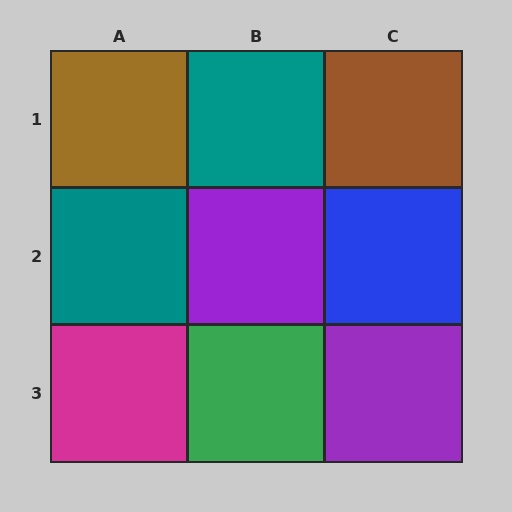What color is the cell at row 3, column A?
Magenta.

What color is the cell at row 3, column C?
Purple.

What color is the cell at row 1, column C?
Brown.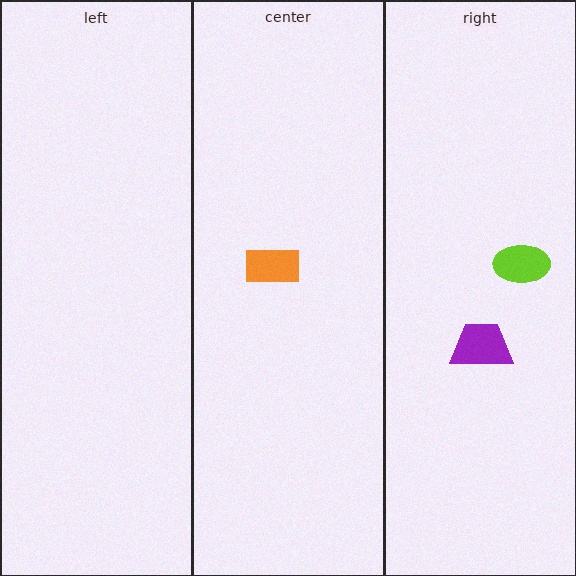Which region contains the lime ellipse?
The right region.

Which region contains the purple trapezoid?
The right region.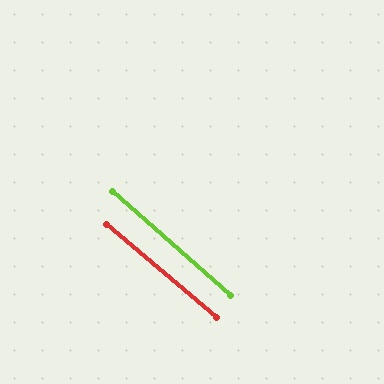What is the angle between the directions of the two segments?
Approximately 1 degree.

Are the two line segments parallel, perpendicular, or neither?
Parallel — their directions differ by only 1.3°.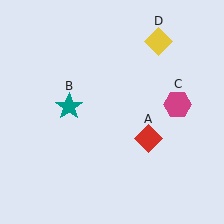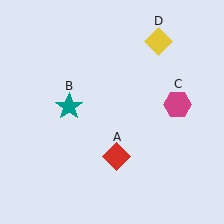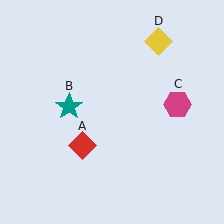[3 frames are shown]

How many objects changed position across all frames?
1 object changed position: red diamond (object A).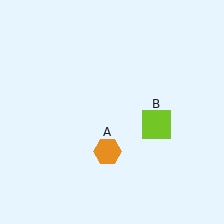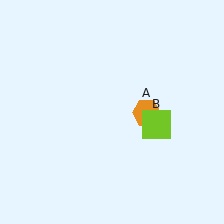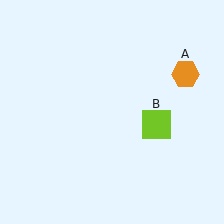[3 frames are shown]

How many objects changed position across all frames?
1 object changed position: orange hexagon (object A).